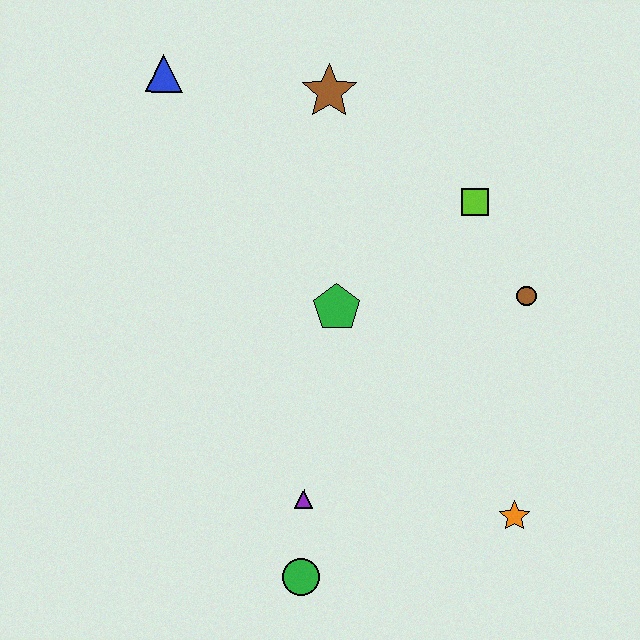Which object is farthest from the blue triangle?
The orange star is farthest from the blue triangle.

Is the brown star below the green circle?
No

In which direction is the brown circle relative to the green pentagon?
The brown circle is to the right of the green pentagon.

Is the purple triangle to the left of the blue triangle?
No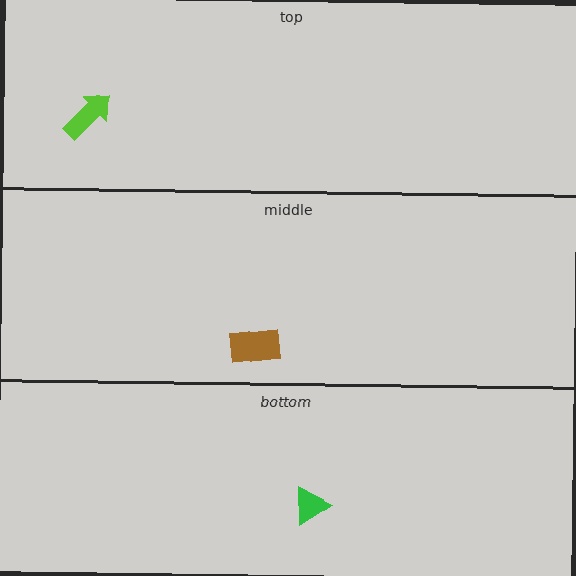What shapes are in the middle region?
The brown rectangle.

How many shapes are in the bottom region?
1.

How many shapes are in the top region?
1.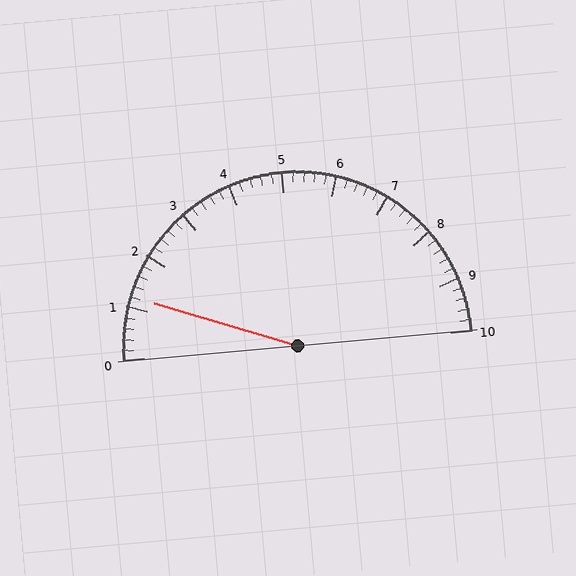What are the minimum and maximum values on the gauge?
The gauge ranges from 0 to 10.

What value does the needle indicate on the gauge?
The needle indicates approximately 1.2.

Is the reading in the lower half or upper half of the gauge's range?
The reading is in the lower half of the range (0 to 10).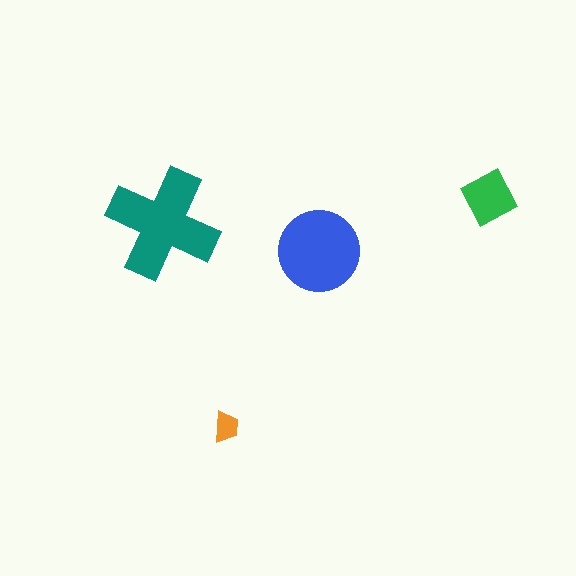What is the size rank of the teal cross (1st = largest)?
1st.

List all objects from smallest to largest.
The orange trapezoid, the green square, the blue circle, the teal cross.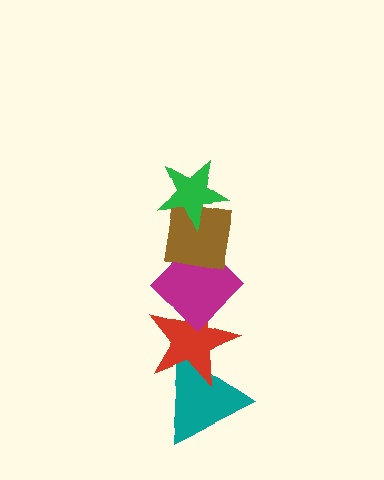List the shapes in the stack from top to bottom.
From top to bottom: the green star, the brown square, the magenta diamond, the red star, the teal triangle.